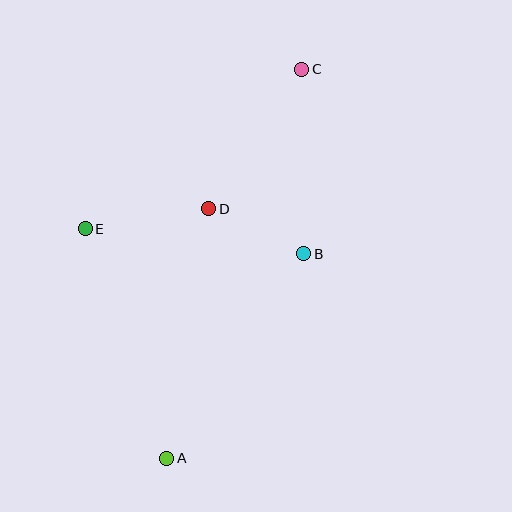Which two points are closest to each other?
Points B and D are closest to each other.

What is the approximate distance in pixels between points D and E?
The distance between D and E is approximately 125 pixels.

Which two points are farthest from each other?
Points A and C are farthest from each other.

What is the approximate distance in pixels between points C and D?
The distance between C and D is approximately 168 pixels.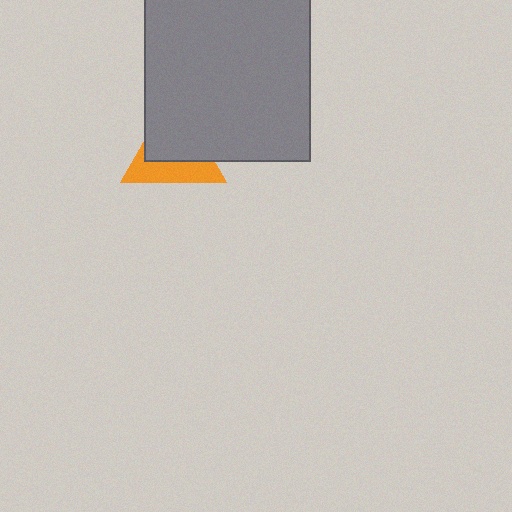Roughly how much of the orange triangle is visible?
A small part of it is visible (roughly 44%).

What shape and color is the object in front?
The object in front is a gray rectangle.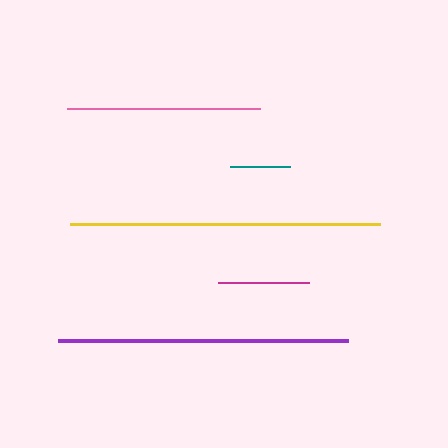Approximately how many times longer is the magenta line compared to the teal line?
The magenta line is approximately 1.5 times the length of the teal line.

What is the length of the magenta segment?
The magenta segment is approximately 91 pixels long.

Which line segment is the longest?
The yellow line is the longest at approximately 310 pixels.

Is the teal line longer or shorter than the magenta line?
The magenta line is longer than the teal line.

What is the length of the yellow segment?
The yellow segment is approximately 310 pixels long.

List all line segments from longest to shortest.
From longest to shortest: yellow, purple, pink, magenta, teal.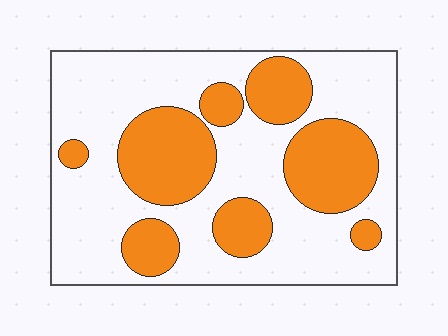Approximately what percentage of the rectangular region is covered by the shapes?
Approximately 35%.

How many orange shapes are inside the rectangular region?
8.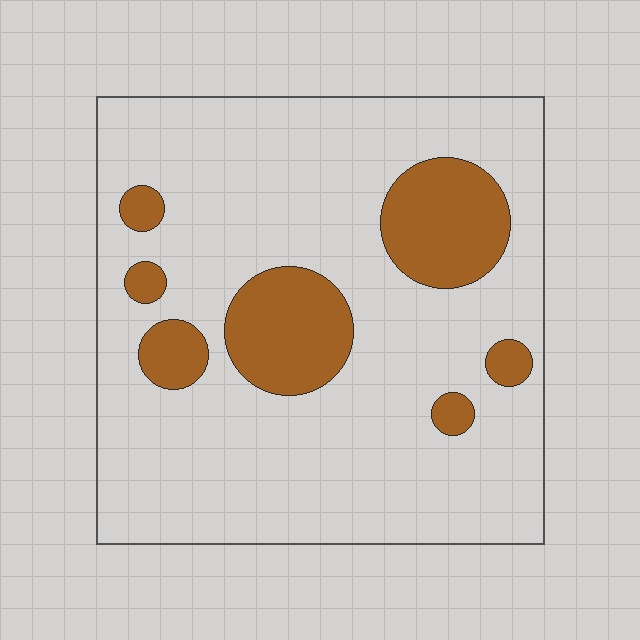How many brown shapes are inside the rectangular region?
7.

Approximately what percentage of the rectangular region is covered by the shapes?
Approximately 20%.